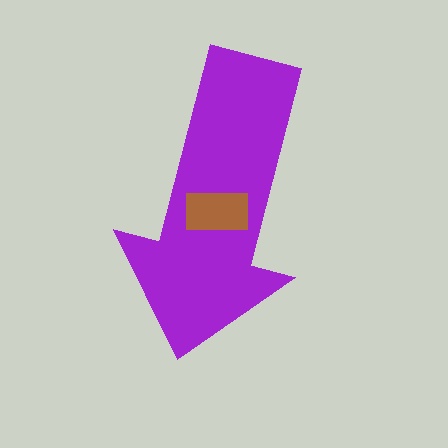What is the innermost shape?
The brown rectangle.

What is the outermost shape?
The purple arrow.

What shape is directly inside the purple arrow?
The brown rectangle.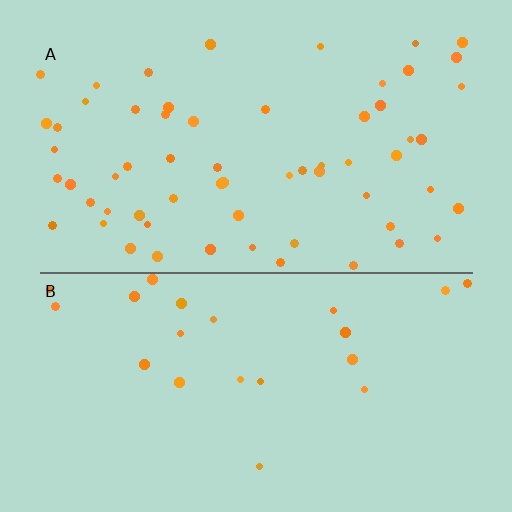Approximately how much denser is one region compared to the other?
Approximately 2.8× — region A over region B.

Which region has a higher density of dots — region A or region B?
A (the top).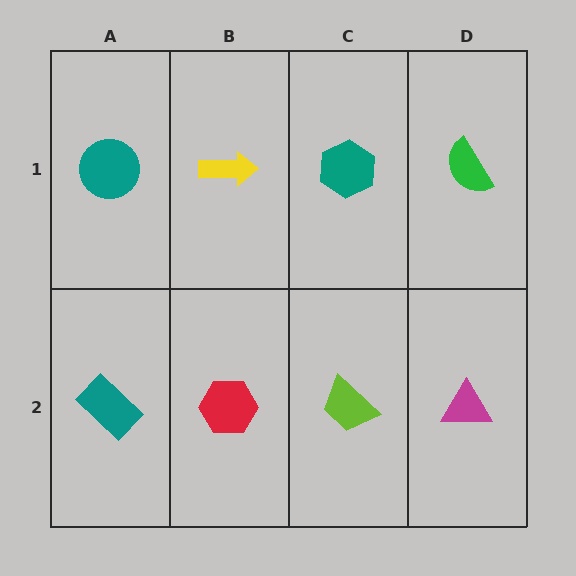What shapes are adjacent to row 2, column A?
A teal circle (row 1, column A), a red hexagon (row 2, column B).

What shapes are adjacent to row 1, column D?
A magenta triangle (row 2, column D), a teal hexagon (row 1, column C).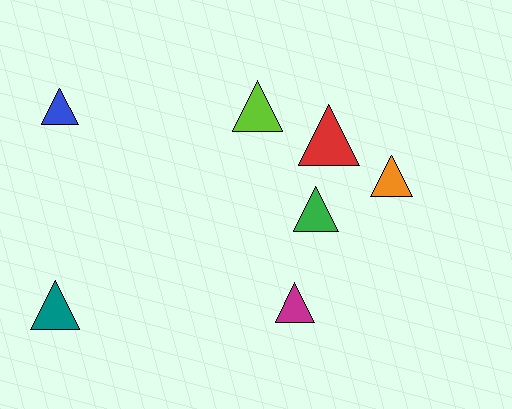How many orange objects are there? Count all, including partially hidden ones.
There is 1 orange object.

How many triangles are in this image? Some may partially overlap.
There are 7 triangles.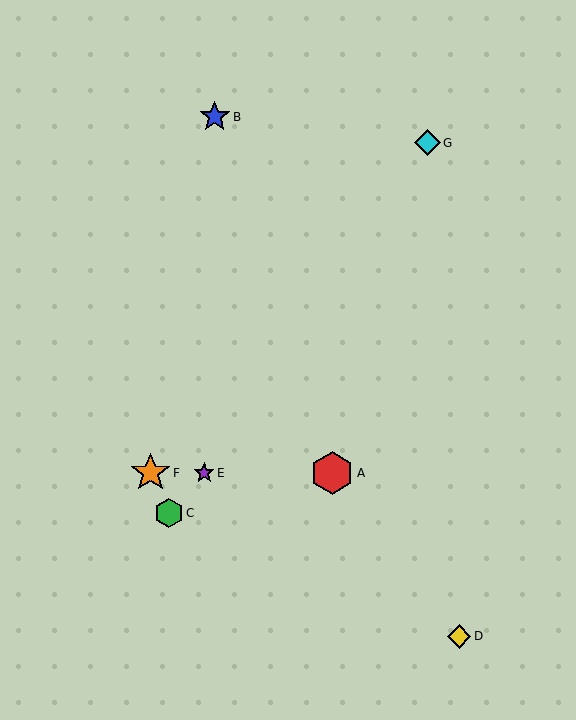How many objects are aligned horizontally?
3 objects (A, E, F) are aligned horizontally.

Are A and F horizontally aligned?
Yes, both are at y≈473.